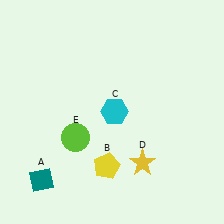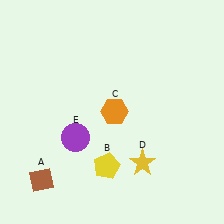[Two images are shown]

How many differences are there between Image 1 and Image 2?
There are 3 differences between the two images.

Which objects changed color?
A changed from teal to brown. C changed from cyan to orange. E changed from lime to purple.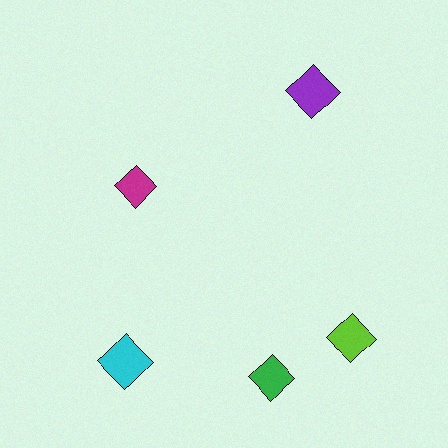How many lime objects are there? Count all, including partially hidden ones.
There is 1 lime object.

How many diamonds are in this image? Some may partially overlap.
There are 5 diamonds.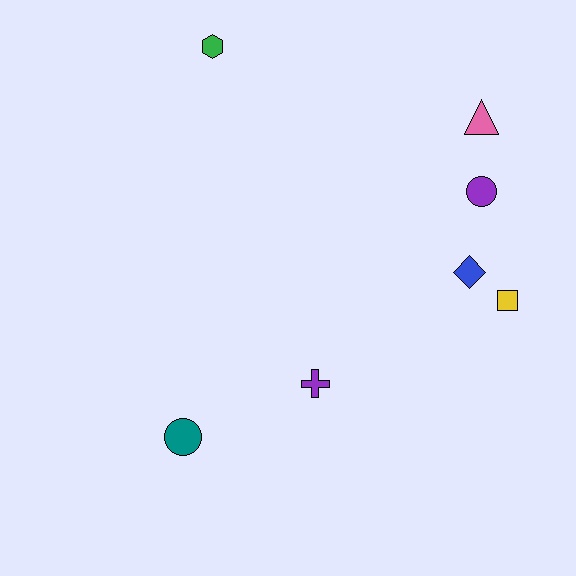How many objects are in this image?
There are 7 objects.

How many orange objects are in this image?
There are no orange objects.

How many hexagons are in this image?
There is 1 hexagon.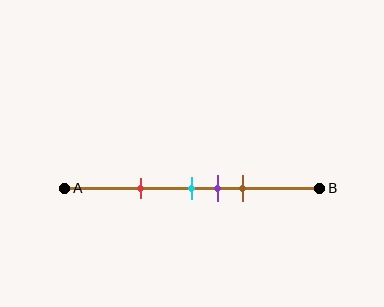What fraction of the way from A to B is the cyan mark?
The cyan mark is approximately 50% (0.5) of the way from A to B.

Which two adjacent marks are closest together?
The cyan and purple marks are the closest adjacent pair.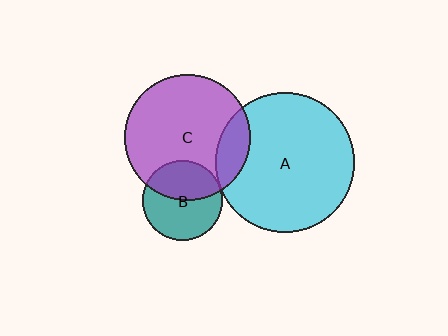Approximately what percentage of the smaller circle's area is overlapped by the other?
Approximately 40%.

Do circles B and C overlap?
Yes.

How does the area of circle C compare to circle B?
Approximately 2.5 times.